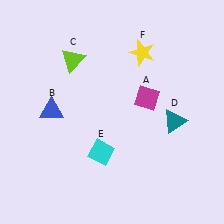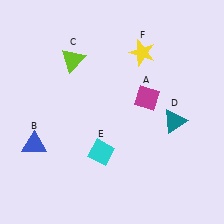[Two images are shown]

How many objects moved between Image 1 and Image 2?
1 object moved between the two images.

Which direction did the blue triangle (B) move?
The blue triangle (B) moved down.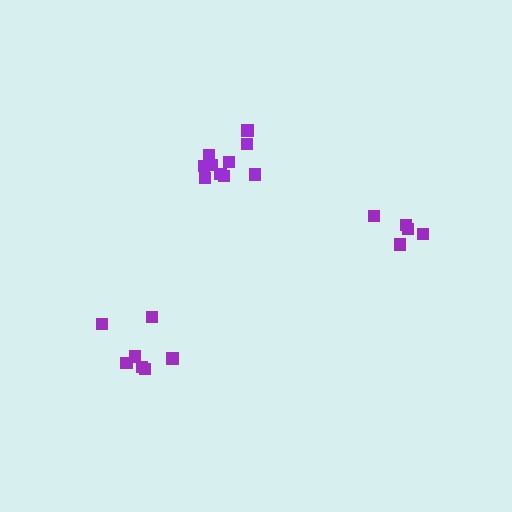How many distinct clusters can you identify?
There are 3 distinct clusters.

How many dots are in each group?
Group 1: 5 dots, Group 2: 7 dots, Group 3: 10 dots (22 total).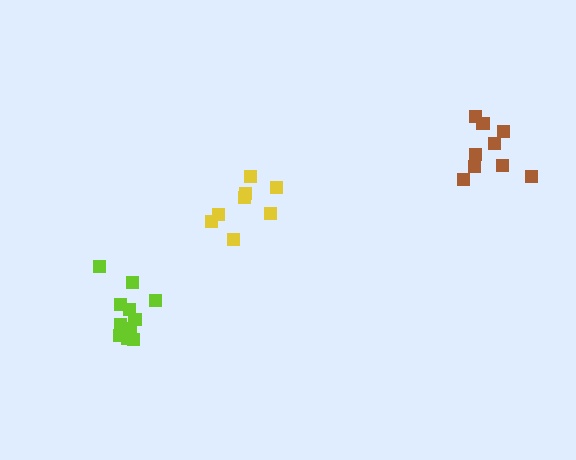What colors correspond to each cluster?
The clusters are colored: brown, yellow, lime.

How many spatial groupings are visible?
There are 3 spatial groupings.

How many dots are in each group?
Group 1: 9 dots, Group 2: 8 dots, Group 3: 11 dots (28 total).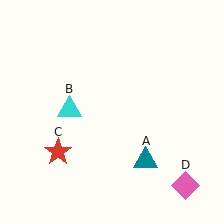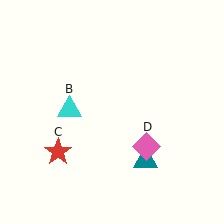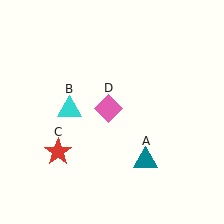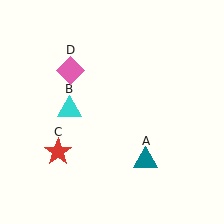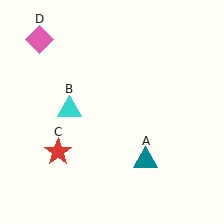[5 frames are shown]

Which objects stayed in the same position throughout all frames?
Teal triangle (object A) and cyan triangle (object B) and red star (object C) remained stationary.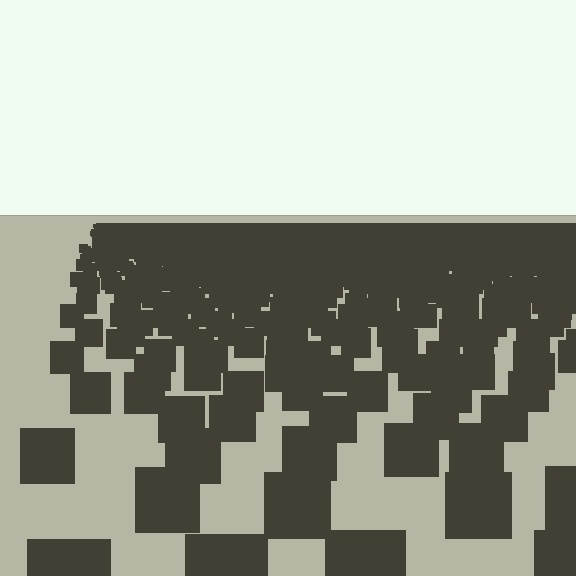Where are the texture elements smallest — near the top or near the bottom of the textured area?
Near the top.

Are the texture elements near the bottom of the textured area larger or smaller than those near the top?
Larger. Near the bottom, elements are closer to the viewer and appear at a bigger on-screen size.